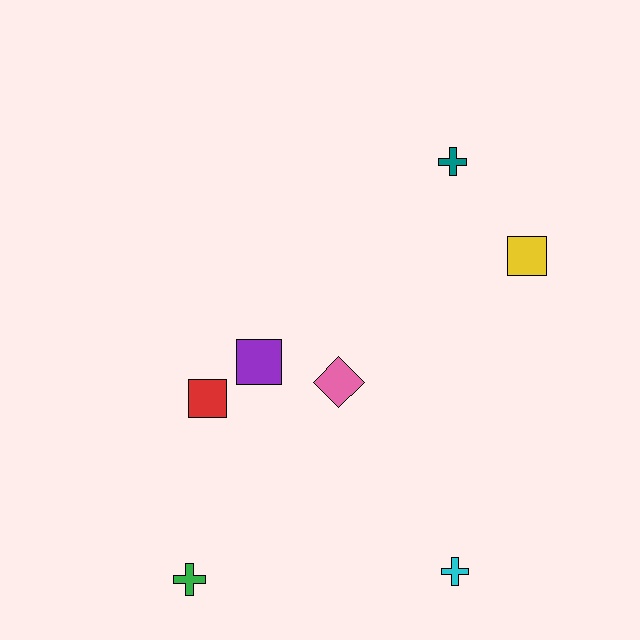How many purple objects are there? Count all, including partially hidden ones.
There is 1 purple object.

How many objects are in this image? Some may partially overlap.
There are 7 objects.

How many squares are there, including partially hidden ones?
There are 3 squares.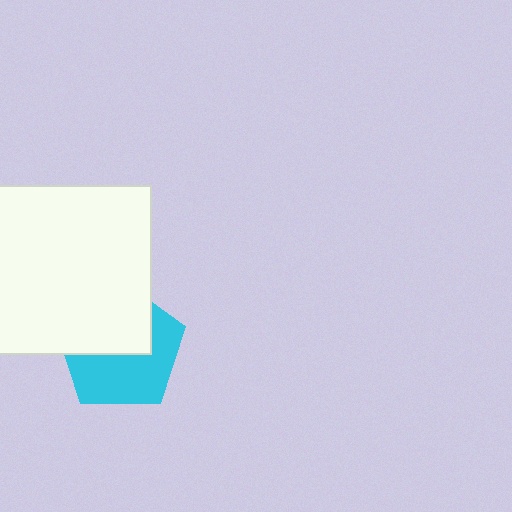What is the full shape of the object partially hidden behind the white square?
The partially hidden object is a cyan pentagon.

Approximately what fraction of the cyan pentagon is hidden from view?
Roughly 47% of the cyan pentagon is hidden behind the white square.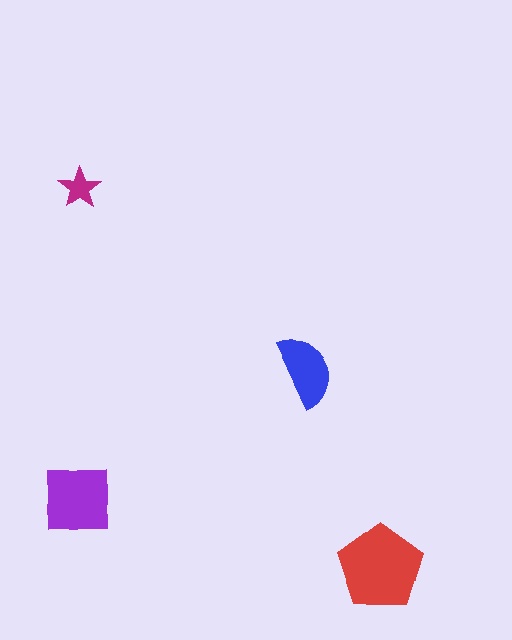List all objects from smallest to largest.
The magenta star, the blue semicircle, the purple square, the red pentagon.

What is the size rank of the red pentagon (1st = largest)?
1st.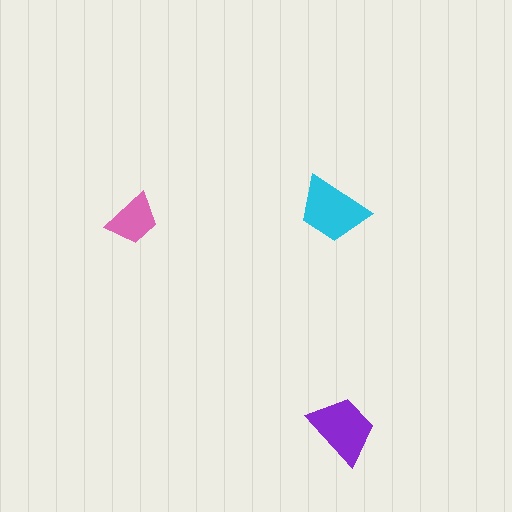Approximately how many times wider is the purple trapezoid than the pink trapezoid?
About 1.5 times wider.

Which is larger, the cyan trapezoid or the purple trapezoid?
The cyan one.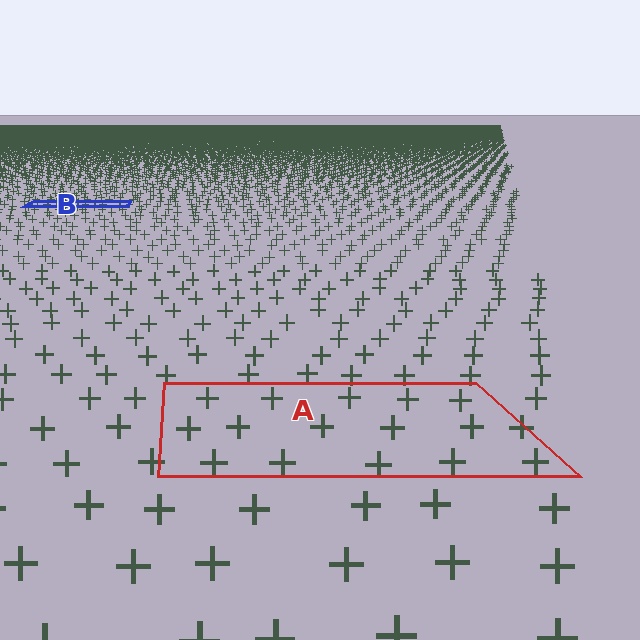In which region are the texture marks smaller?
The texture marks are smaller in region B, because it is farther away.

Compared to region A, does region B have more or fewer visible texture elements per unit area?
Region B has more texture elements per unit area — they are packed more densely because it is farther away.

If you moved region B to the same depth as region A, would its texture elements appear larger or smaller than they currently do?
They would appear larger. At a closer depth, the same texture elements are projected at a bigger on-screen size.